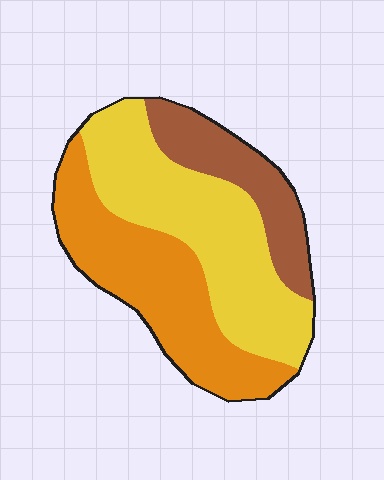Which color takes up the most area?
Yellow, at roughly 45%.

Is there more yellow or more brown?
Yellow.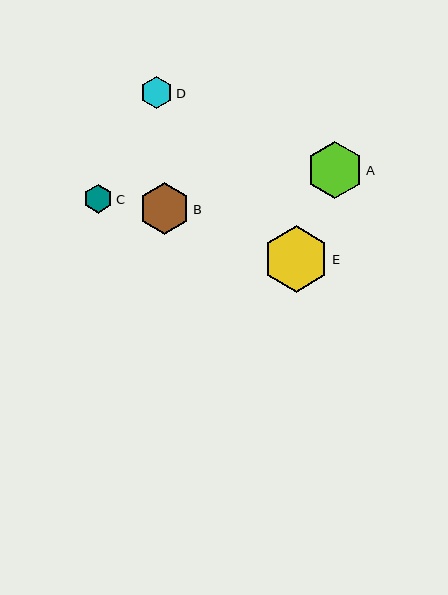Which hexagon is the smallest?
Hexagon C is the smallest with a size of approximately 29 pixels.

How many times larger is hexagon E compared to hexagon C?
Hexagon E is approximately 2.3 times the size of hexagon C.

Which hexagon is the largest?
Hexagon E is the largest with a size of approximately 66 pixels.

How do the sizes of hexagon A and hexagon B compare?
Hexagon A and hexagon B are approximately the same size.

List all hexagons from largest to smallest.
From largest to smallest: E, A, B, D, C.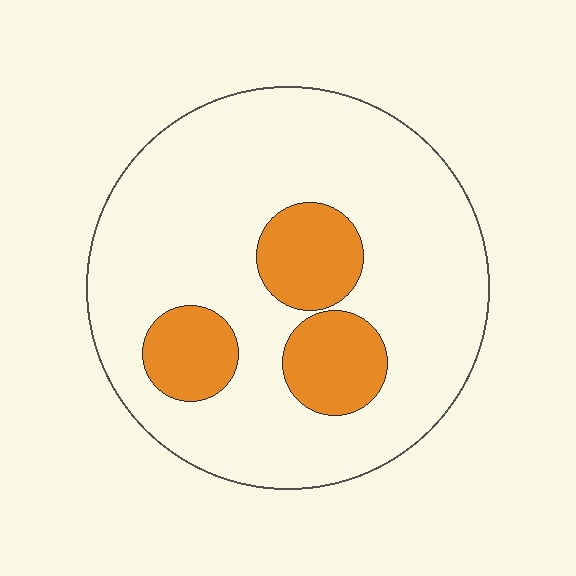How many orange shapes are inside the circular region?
3.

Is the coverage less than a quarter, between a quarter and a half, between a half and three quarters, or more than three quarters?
Less than a quarter.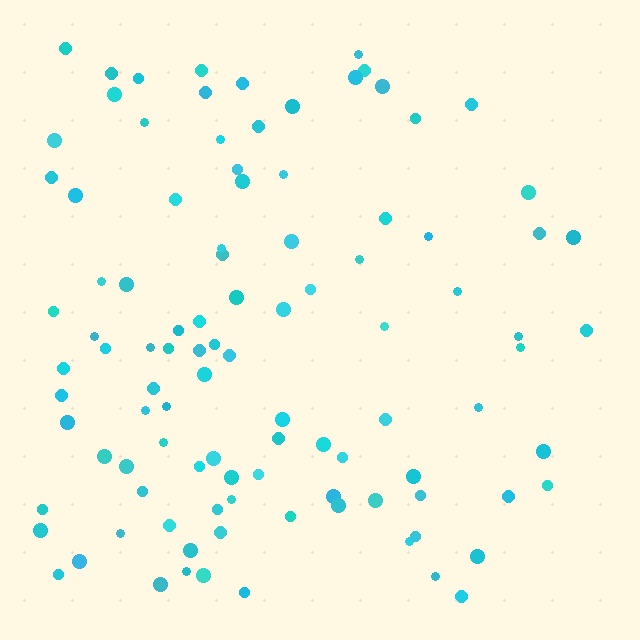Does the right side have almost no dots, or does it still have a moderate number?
Still a moderate number, just noticeably fewer than the left.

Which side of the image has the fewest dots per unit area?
The right.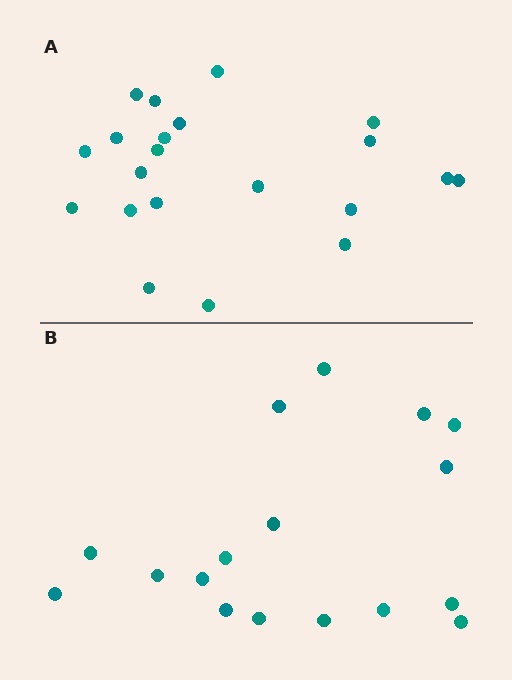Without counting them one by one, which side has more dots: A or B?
Region A (the top region) has more dots.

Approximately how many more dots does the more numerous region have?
Region A has about 4 more dots than region B.